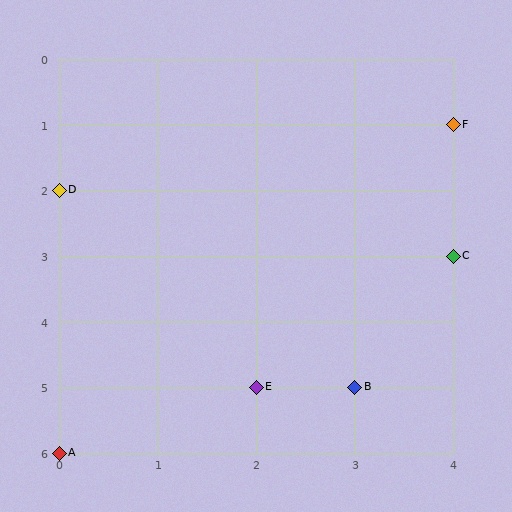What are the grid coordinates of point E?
Point E is at grid coordinates (2, 5).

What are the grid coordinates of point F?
Point F is at grid coordinates (4, 1).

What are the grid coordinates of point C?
Point C is at grid coordinates (4, 3).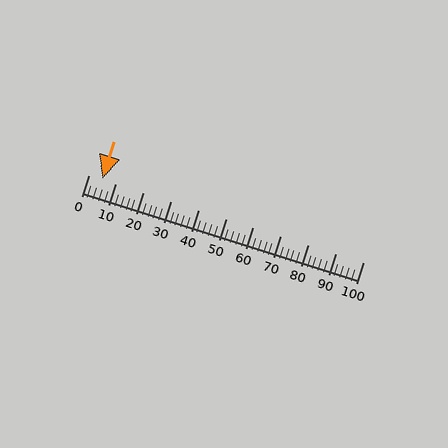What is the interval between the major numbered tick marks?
The major tick marks are spaced 10 units apart.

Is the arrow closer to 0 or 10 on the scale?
The arrow is closer to 10.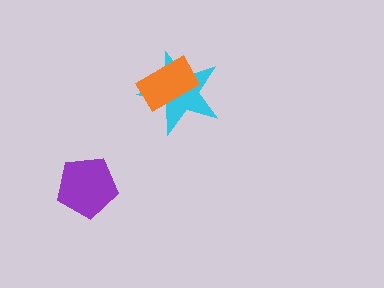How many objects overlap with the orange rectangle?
1 object overlaps with the orange rectangle.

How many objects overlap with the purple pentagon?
0 objects overlap with the purple pentagon.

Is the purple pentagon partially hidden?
No, no other shape covers it.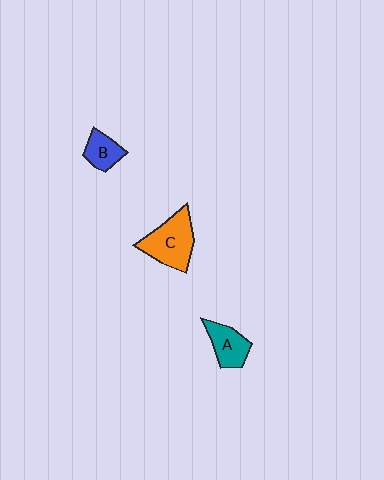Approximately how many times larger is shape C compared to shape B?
Approximately 2.0 times.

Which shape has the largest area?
Shape C (orange).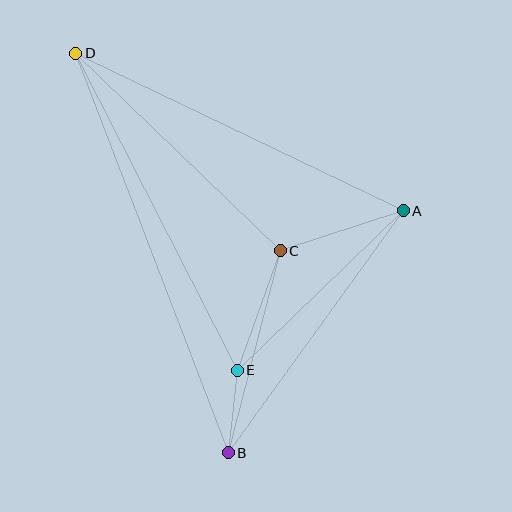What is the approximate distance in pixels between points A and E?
The distance between A and E is approximately 230 pixels.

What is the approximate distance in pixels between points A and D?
The distance between A and D is approximately 364 pixels.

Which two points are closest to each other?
Points B and E are closest to each other.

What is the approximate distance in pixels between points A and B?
The distance between A and B is approximately 299 pixels.